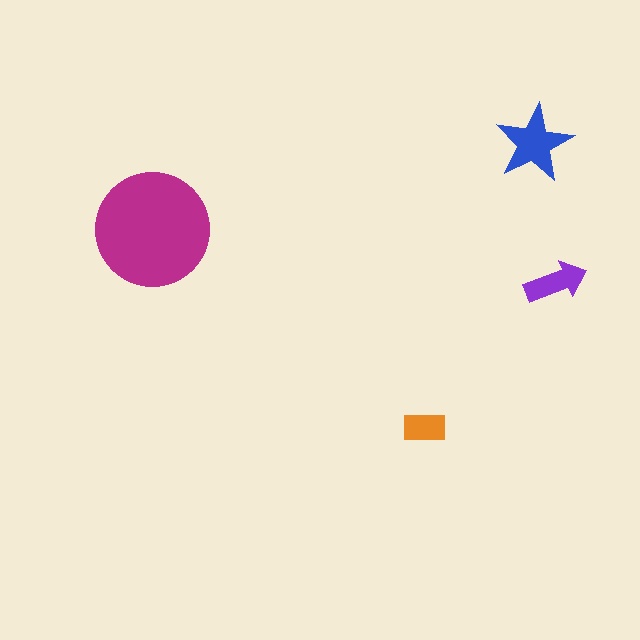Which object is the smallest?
The orange rectangle.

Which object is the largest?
The magenta circle.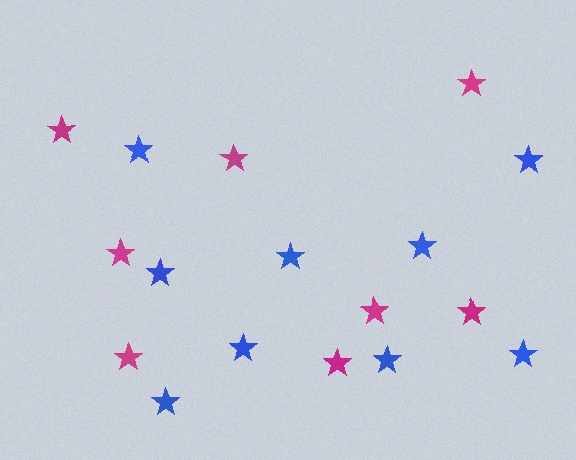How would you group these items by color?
There are 2 groups: one group of magenta stars (8) and one group of blue stars (9).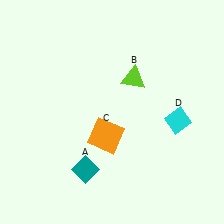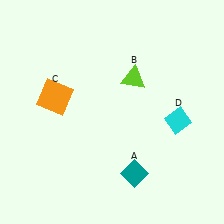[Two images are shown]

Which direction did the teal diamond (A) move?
The teal diamond (A) moved right.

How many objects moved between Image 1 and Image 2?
2 objects moved between the two images.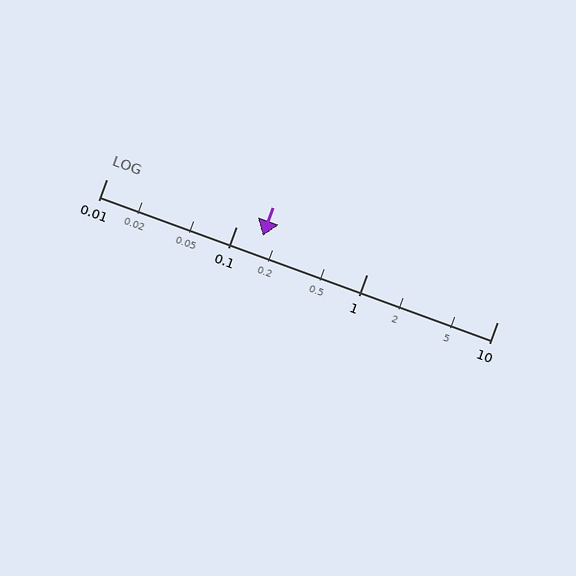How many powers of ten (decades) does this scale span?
The scale spans 3 decades, from 0.01 to 10.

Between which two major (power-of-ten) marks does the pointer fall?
The pointer is between 0.1 and 1.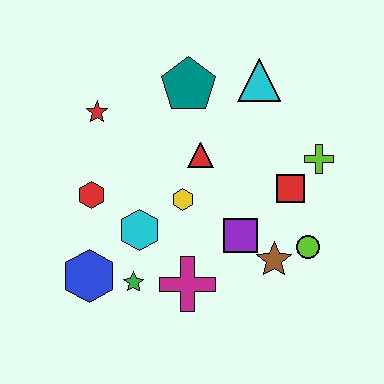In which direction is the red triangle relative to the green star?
The red triangle is above the green star.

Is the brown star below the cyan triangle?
Yes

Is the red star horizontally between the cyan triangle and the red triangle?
No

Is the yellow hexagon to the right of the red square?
No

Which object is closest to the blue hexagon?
The green star is closest to the blue hexagon.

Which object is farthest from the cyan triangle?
The blue hexagon is farthest from the cyan triangle.